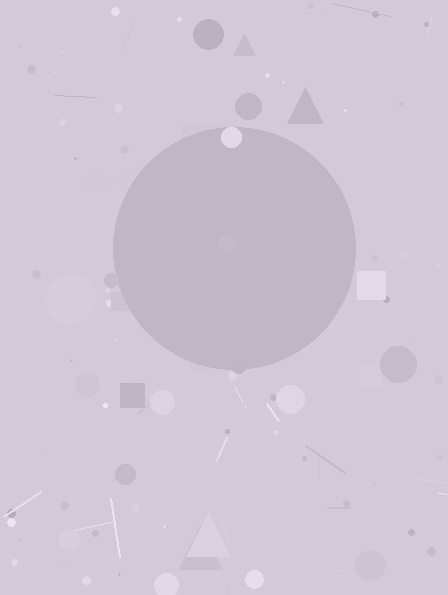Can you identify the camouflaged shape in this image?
The camouflaged shape is a circle.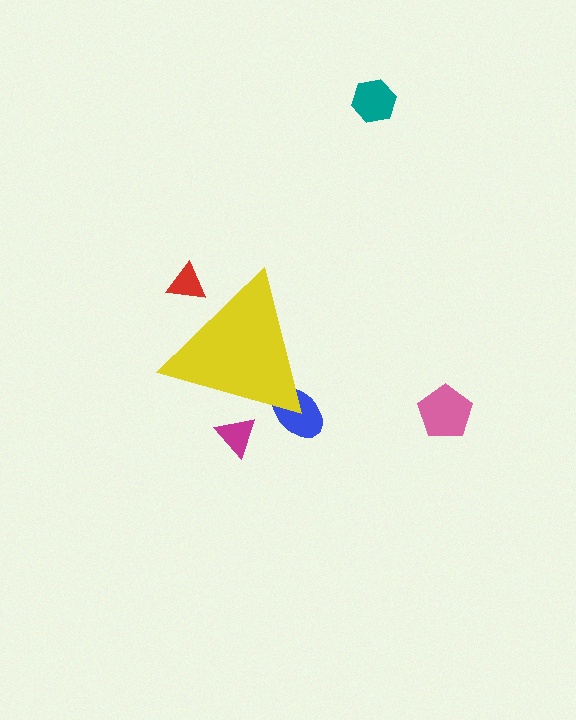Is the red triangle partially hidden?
Yes, the red triangle is partially hidden behind the yellow triangle.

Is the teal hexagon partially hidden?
No, the teal hexagon is fully visible.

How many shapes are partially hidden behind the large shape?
3 shapes are partially hidden.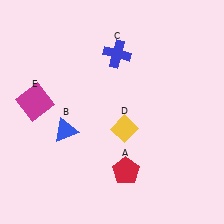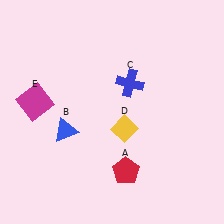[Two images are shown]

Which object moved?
The blue cross (C) moved down.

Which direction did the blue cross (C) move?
The blue cross (C) moved down.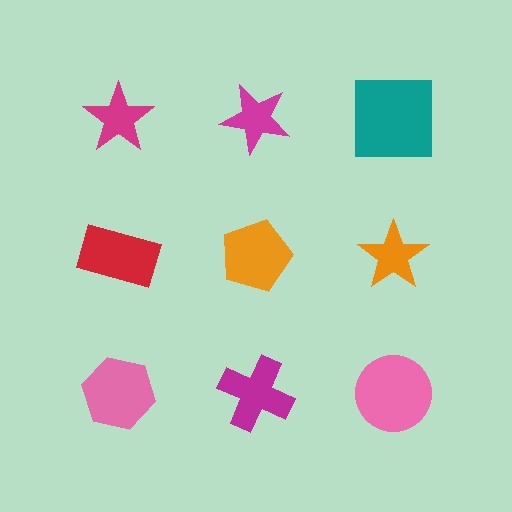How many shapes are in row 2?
3 shapes.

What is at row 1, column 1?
A magenta star.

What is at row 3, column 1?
A pink hexagon.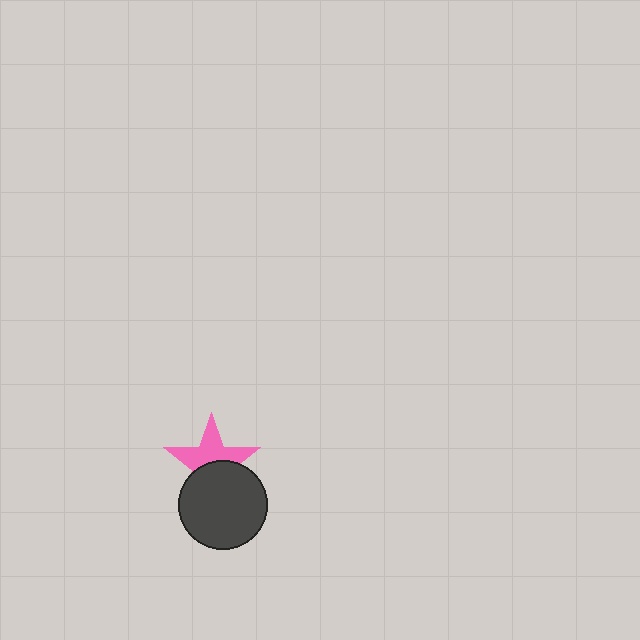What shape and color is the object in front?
The object in front is a dark gray circle.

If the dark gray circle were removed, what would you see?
You would see the complete pink star.